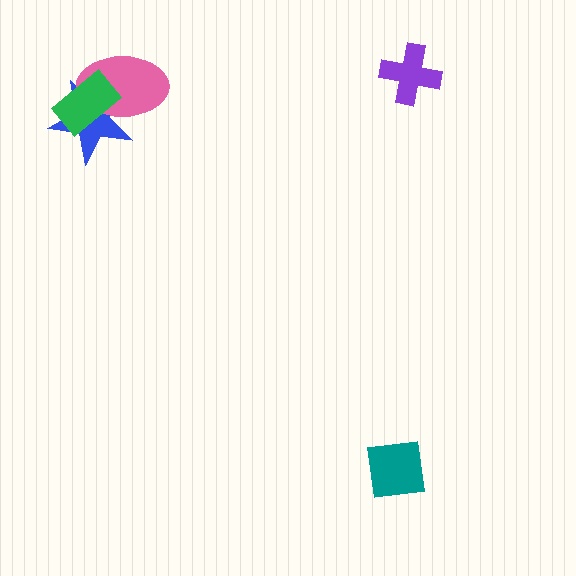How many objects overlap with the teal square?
0 objects overlap with the teal square.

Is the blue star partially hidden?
Yes, it is partially covered by another shape.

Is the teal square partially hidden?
No, no other shape covers it.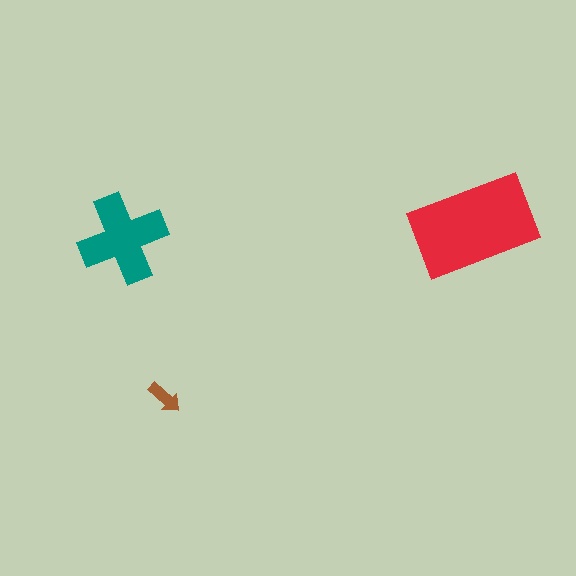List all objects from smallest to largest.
The brown arrow, the teal cross, the red rectangle.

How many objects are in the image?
There are 3 objects in the image.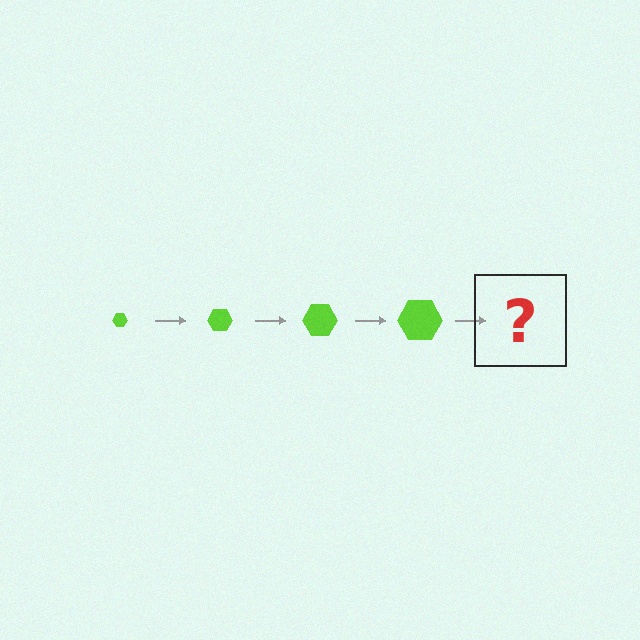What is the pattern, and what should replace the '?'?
The pattern is that the hexagon gets progressively larger each step. The '?' should be a lime hexagon, larger than the previous one.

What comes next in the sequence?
The next element should be a lime hexagon, larger than the previous one.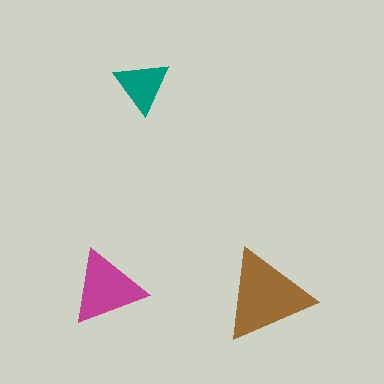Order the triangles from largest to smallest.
the brown one, the magenta one, the teal one.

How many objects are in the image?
There are 3 objects in the image.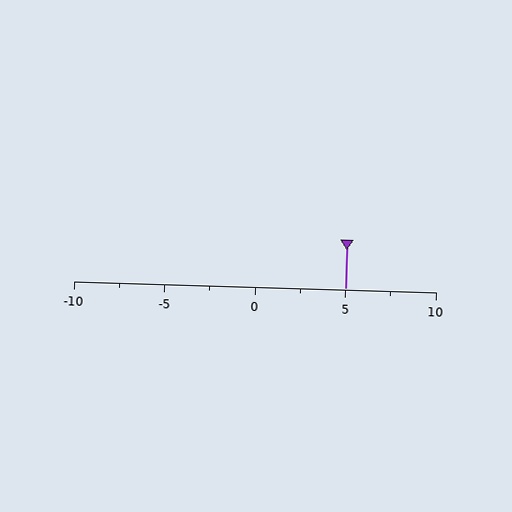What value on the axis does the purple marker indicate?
The marker indicates approximately 5.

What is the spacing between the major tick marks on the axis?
The major ticks are spaced 5 apart.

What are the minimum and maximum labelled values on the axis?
The axis runs from -10 to 10.